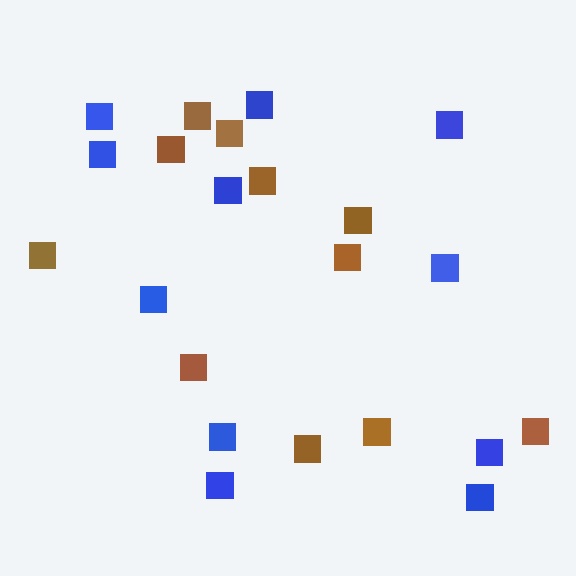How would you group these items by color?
There are 2 groups: one group of brown squares (11) and one group of blue squares (11).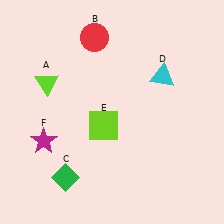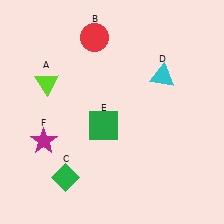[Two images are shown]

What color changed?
The square (E) changed from lime in Image 1 to green in Image 2.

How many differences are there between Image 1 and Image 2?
There is 1 difference between the two images.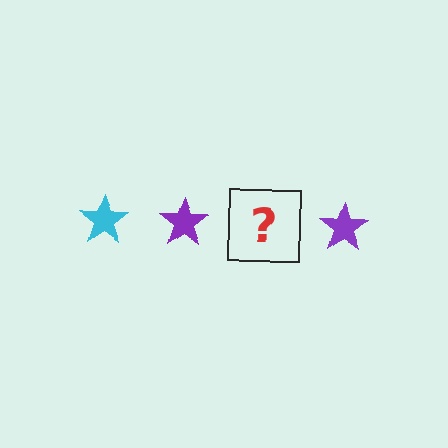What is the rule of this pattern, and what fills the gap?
The rule is that the pattern cycles through cyan, purple stars. The gap should be filled with a cyan star.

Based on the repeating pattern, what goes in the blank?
The blank should be a cyan star.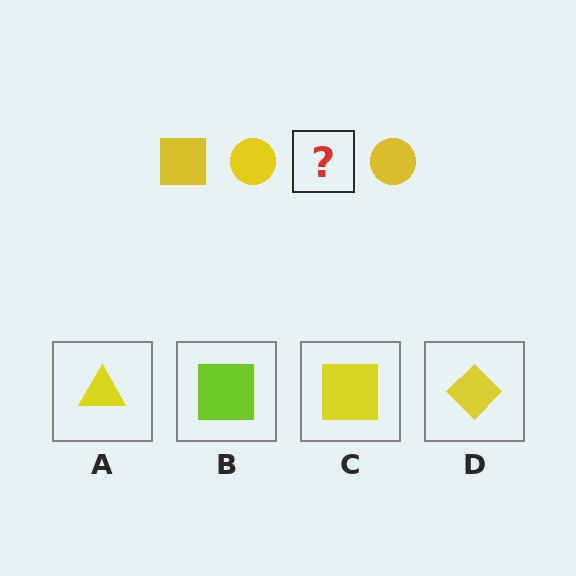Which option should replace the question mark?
Option C.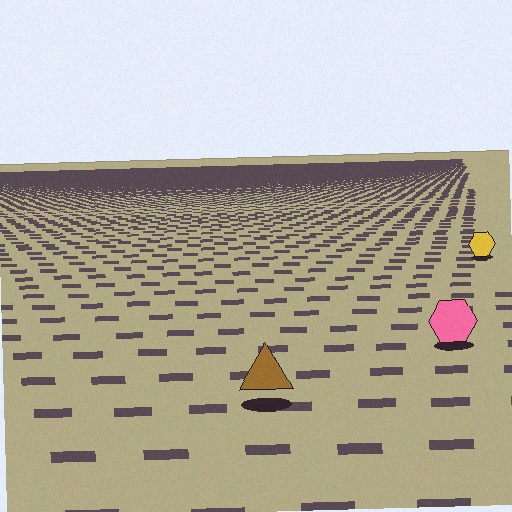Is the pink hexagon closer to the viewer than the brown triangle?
No. The brown triangle is closer — you can tell from the texture gradient: the ground texture is coarser near it.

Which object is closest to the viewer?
The brown triangle is closest. The texture marks near it are larger and more spread out.